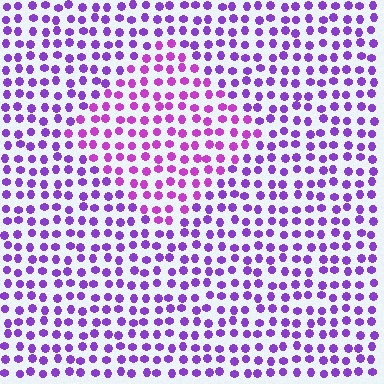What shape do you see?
I see a diamond.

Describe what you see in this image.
The image is filled with small purple elements in a uniform arrangement. A diamond-shaped region is visible where the elements are tinted to a slightly different hue, forming a subtle color boundary.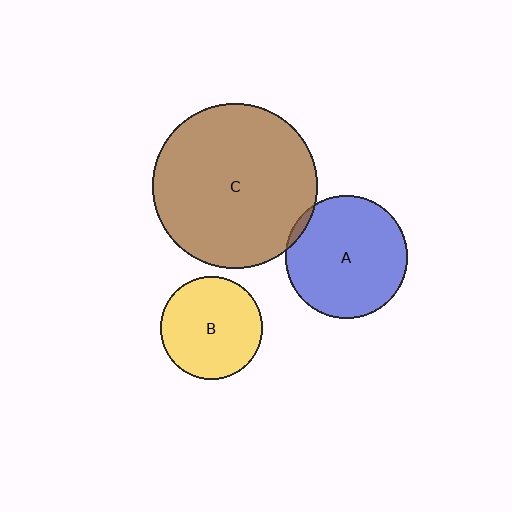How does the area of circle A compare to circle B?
Approximately 1.4 times.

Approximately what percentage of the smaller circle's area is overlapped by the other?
Approximately 5%.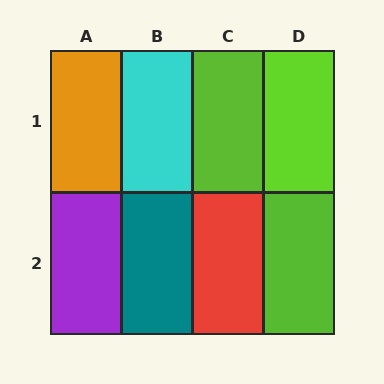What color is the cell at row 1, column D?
Lime.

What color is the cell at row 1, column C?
Lime.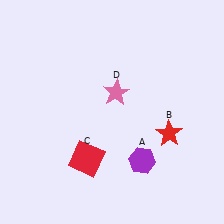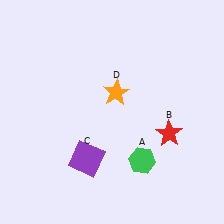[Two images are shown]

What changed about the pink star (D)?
In Image 1, D is pink. In Image 2, it changed to orange.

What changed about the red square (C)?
In Image 1, C is red. In Image 2, it changed to purple.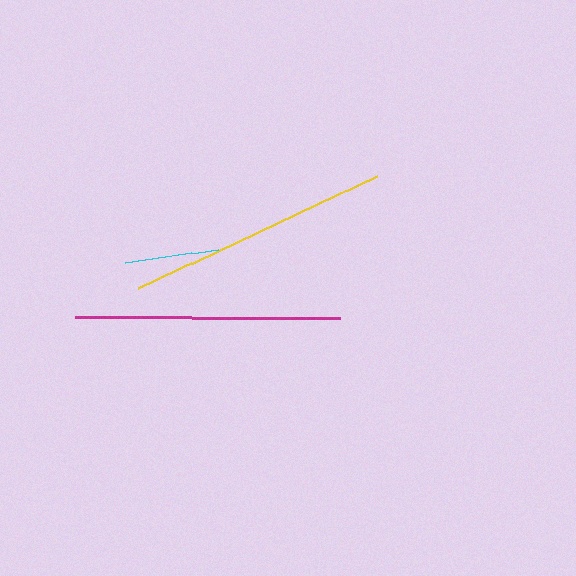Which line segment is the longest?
The magenta line is the longest at approximately 265 pixels.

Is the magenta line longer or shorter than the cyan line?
The magenta line is longer than the cyan line.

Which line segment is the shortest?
The cyan line is the shortest at approximately 94 pixels.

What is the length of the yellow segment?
The yellow segment is approximately 264 pixels long.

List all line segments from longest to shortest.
From longest to shortest: magenta, yellow, cyan.